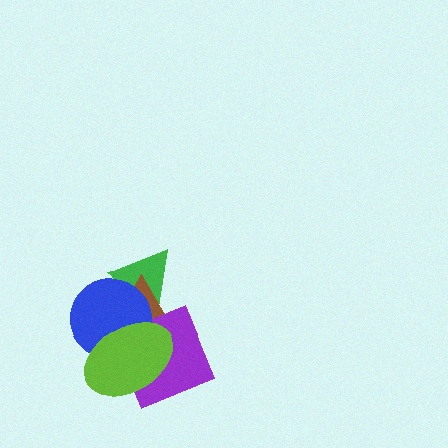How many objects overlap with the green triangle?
2 objects overlap with the green triangle.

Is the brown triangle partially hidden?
Yes, it is partially covered by another shape.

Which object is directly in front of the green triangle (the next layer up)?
The brown triangle is directly in front of the green triangle.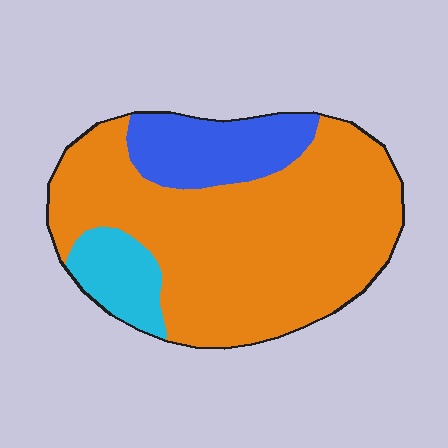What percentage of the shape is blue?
Blue takes up about one sixth (1/6) of the shape.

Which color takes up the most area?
Orange, at roughly 70%.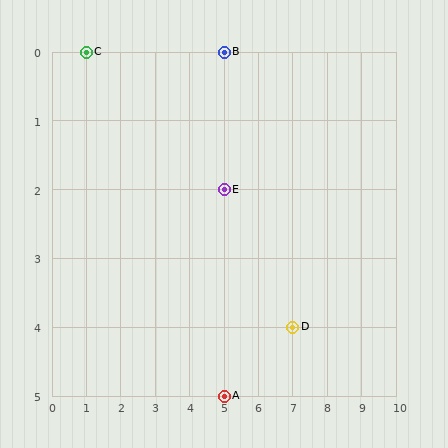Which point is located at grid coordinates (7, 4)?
Point D is at (7, 4).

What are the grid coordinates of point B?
Point B is at grid coordinates (5, 0).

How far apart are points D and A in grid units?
Points D and A are 2 columns and 1 row apart (about 2.2 grid units diagonally).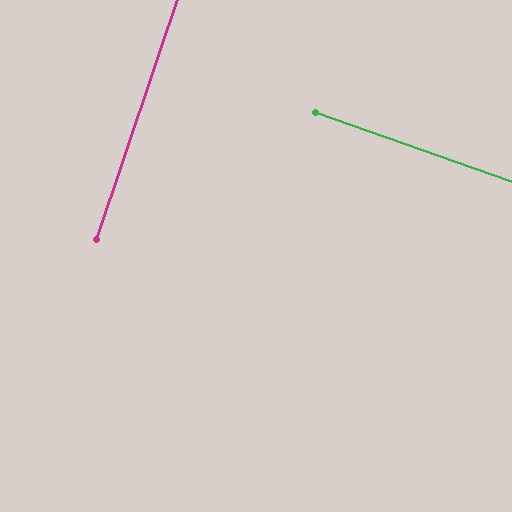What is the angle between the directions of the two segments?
Approximately 89 degrees.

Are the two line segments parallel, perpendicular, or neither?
Perpendicular — they meet at approximately 89°.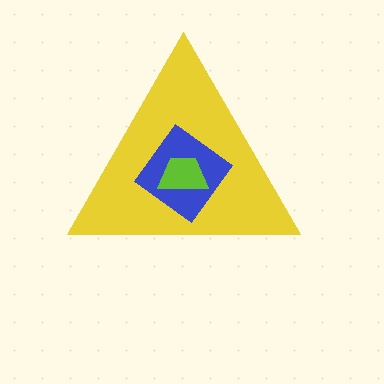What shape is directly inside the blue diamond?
The lime trapezoid.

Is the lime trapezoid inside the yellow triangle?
Yes.